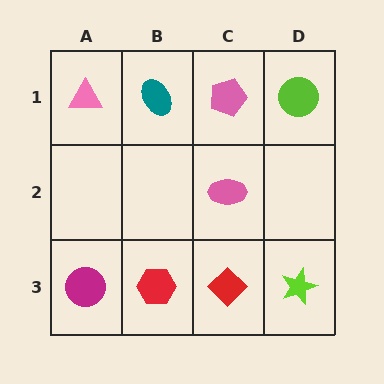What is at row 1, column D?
A lime circle.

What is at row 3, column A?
A magenta circle.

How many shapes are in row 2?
1 shape.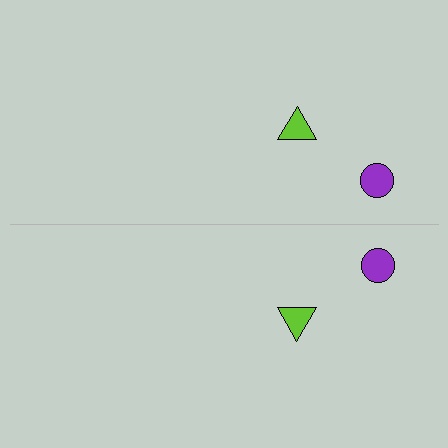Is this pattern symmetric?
Yes, this pattern has bilateral (reflection) symmetry.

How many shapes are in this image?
There are 4 shapes in this image.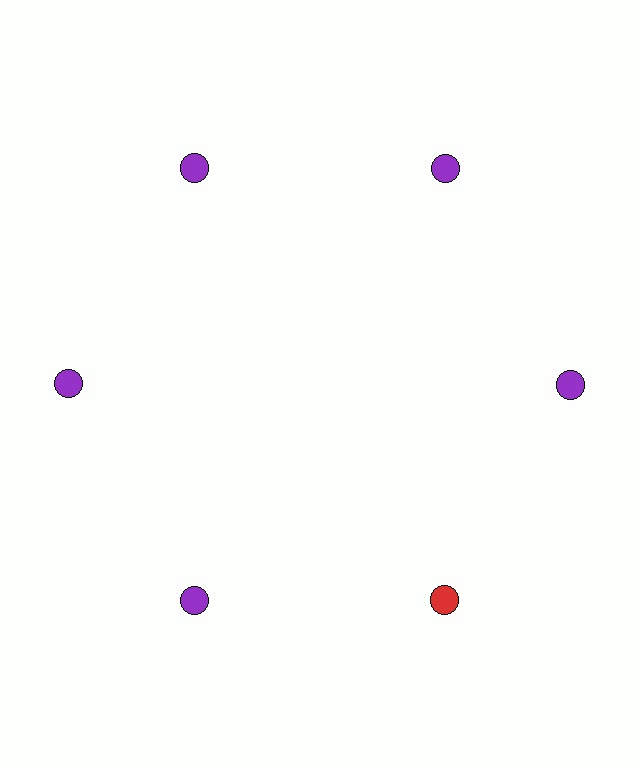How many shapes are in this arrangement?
There are 6 shapes arranged in a ring pattern.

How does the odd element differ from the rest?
It has a different color: red instead of purple.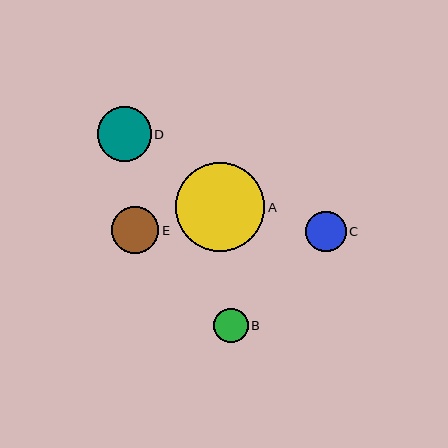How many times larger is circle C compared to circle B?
Circle C is approximately 1.2 times the size of circle B.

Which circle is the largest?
Circle A is the largest with a size of approximately 89 pixels.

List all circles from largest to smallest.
From largest to smallest: A, D, E, C, B.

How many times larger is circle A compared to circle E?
Circle A is approximately 1.9 times the size of circle E.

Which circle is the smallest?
Circle B is the smallest with a size of approximately 35 pixels.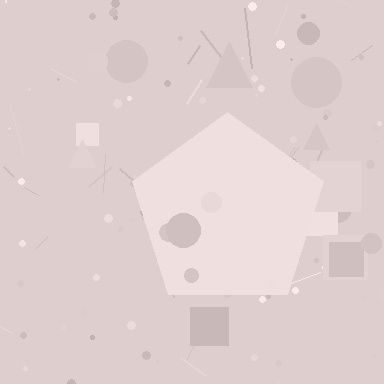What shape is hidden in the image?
A pentagon is hidden in the image.